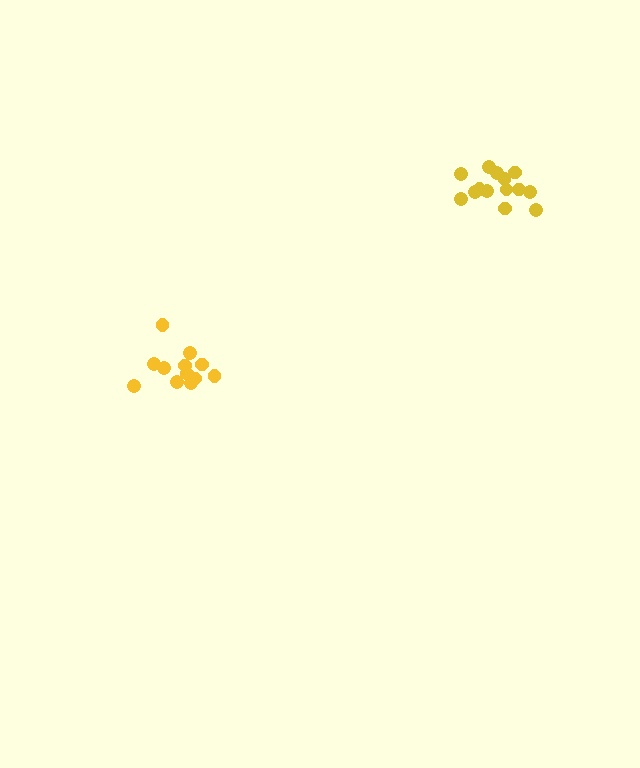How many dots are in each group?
Group 1: 14 dots, Group 2: 12 dots (26 total).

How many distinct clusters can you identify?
There are 2 distinct clusters.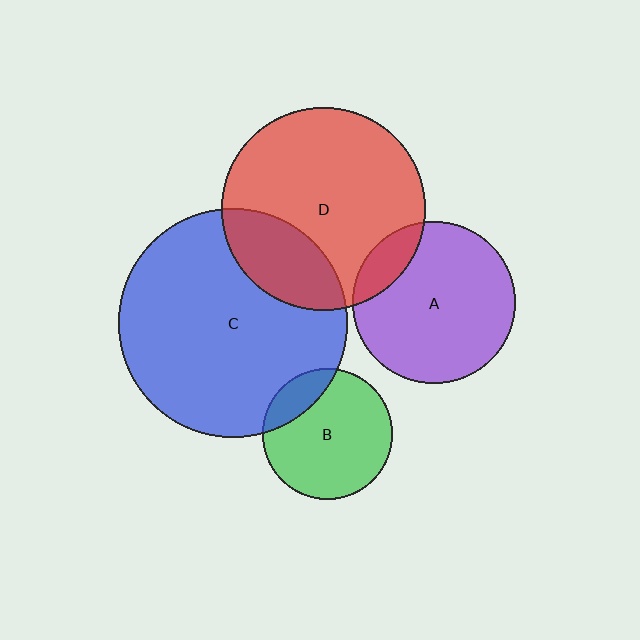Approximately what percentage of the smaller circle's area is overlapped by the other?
Approximately 20%.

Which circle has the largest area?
Circle C (blue).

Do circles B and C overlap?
Yes.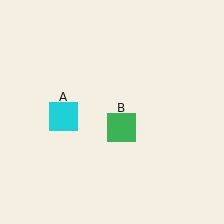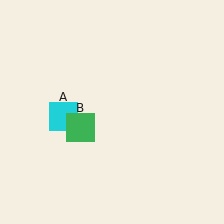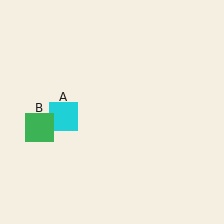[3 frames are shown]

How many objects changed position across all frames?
1 object changed position: green square (object B).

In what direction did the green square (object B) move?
The green square (object B) moved left.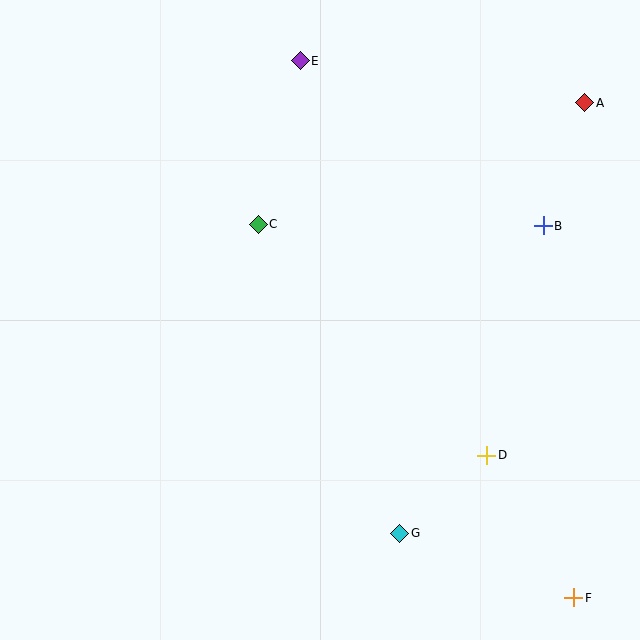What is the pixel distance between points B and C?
The distance between B and C is 285 pixels.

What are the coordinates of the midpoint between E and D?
The midpoint between E and D is at (394, 258).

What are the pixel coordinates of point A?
Point A is at (585, 103).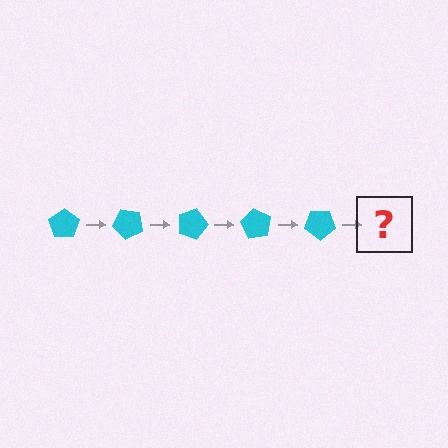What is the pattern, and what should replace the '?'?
The pattern is that the pentagon rotates 45 degrees each step. The '?' should be a cyan pentagon rotated 225 degrees.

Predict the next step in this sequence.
The next step is a cyan pentagon rotated 225 degrees.